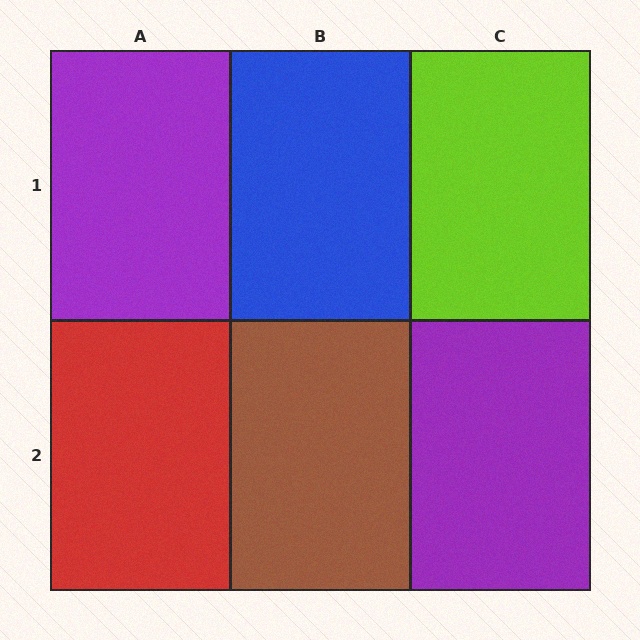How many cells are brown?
1 cell is brown.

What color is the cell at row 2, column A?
Red.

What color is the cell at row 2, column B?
Brown.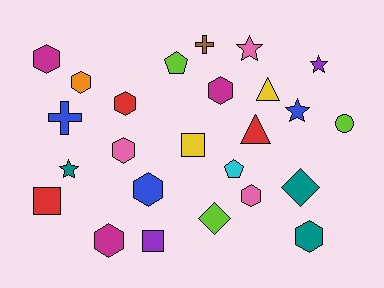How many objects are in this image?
There are 25 objects.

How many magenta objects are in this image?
There are 3 magenta objects.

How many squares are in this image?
There are 3 squares.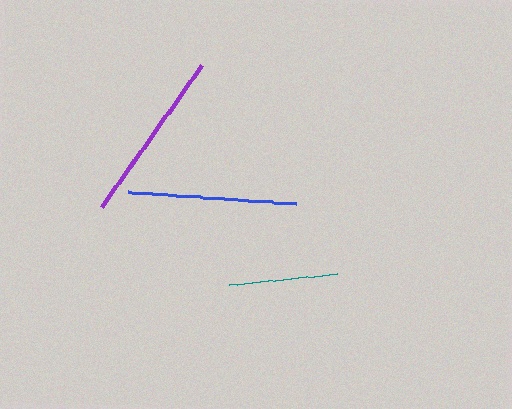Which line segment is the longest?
The purple line is the longest at approximately 173 pixels.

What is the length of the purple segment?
The purple segment is approximately 173 pixels long.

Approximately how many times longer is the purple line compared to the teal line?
The purple line is approximately 1.6 times the length of the teal line.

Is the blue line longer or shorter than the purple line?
The purple line is longer than the blue line.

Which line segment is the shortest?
The teal line is the shortest at approximately 109 pixels.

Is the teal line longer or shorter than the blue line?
The blue line is longer than the teal line.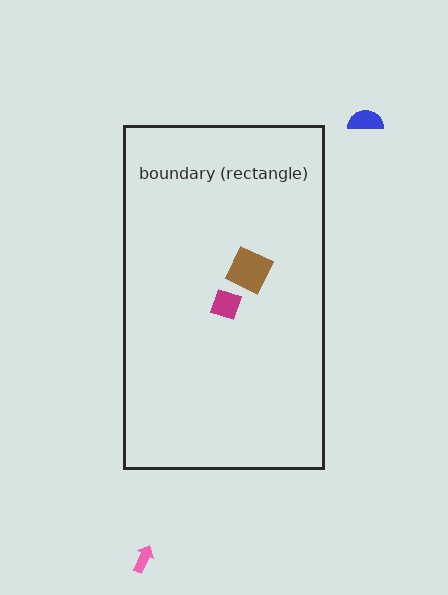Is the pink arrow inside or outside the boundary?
Outside.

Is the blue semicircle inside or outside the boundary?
Outside.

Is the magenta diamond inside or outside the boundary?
Inside.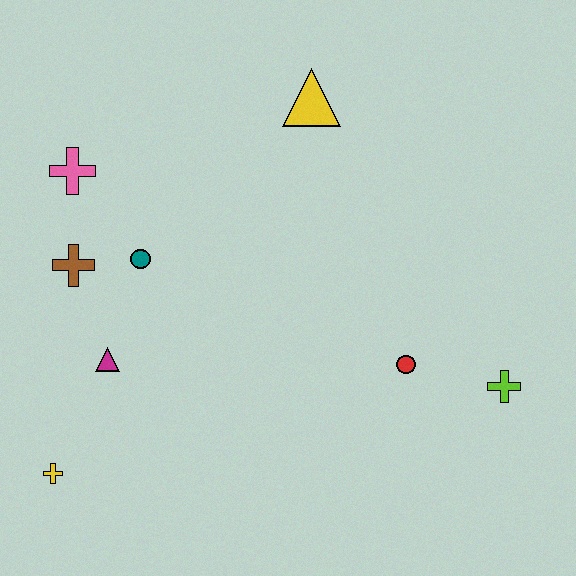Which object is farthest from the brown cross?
The lime cross is farthest from the brown cross.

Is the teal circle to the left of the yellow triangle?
Yes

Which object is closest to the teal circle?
The brown cross is closest to the teal circle.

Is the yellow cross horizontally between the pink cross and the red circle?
No